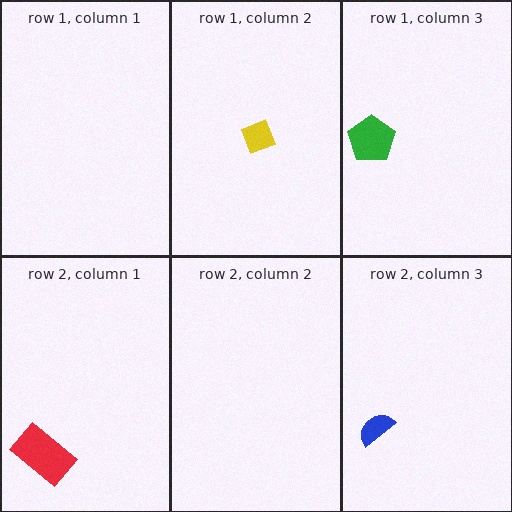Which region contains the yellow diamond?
The row 1, column 2 region.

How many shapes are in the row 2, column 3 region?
1.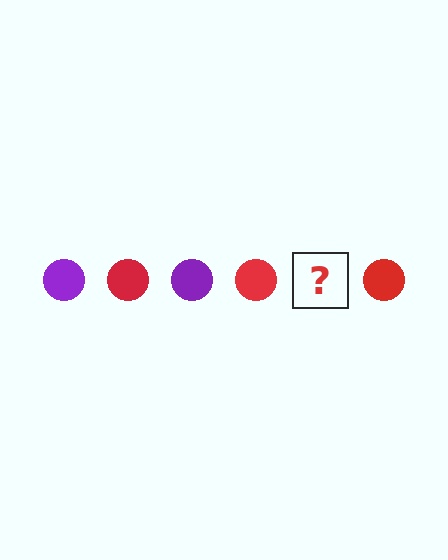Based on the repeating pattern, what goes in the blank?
The blank should be a purple circle.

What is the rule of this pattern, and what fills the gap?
The rule is that the pattern cycles through purple, red circles. The gap should be filled with a purple circle.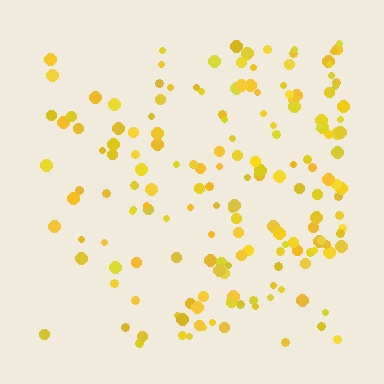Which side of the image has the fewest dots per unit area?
The left.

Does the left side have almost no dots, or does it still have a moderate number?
Still a moderate number, just noticeably fewer than the right.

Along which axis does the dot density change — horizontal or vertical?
Horizontal.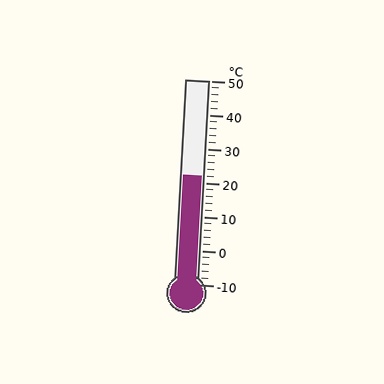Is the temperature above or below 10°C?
The temperature is above 10°C.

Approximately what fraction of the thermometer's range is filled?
The thermometer is filled to approximately 55% of its range.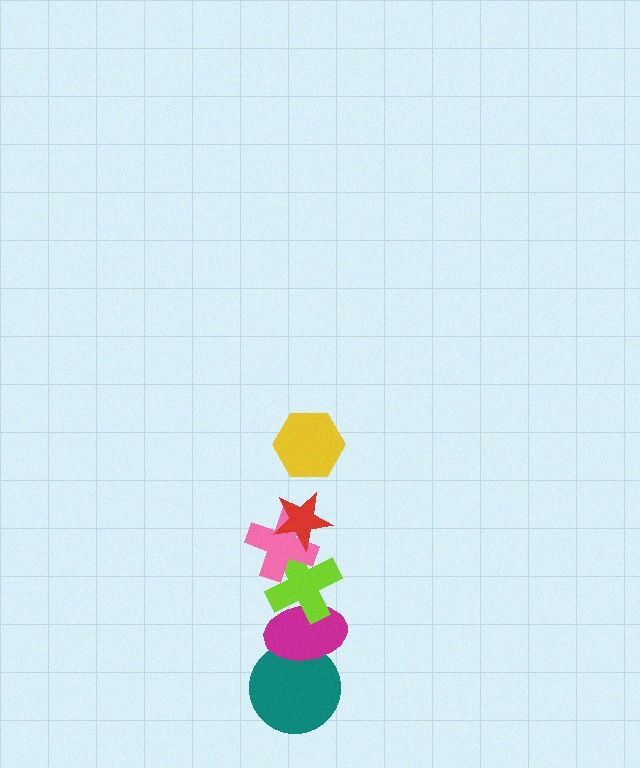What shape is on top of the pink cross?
The red star is on top of the pink cross.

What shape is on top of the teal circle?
The magenta ellipse is on top of the teal circle.